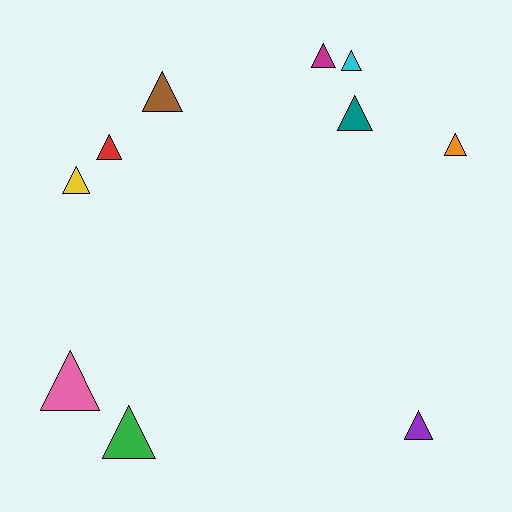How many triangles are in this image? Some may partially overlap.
There are 10 triangles.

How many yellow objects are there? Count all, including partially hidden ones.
There is 1 yellow object.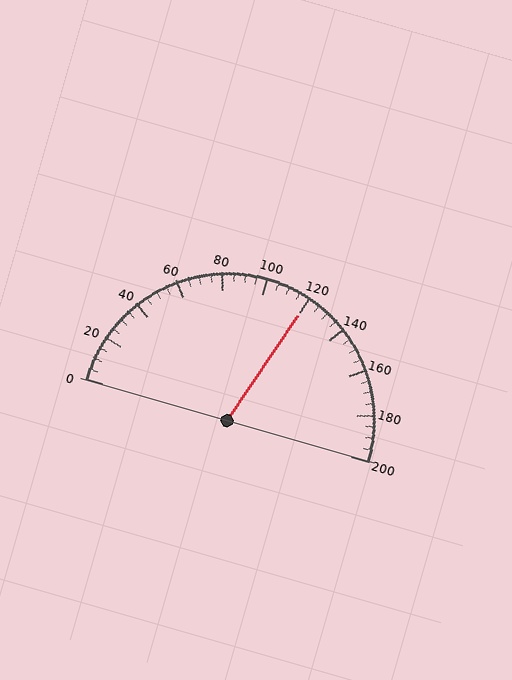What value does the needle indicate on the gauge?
The needle indicates approximately 120.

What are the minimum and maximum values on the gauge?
The gauge ranges from 0 to 200.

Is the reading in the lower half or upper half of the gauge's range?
The reading is in the upper half of the range (0 to 200).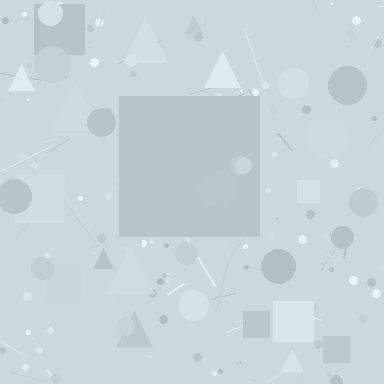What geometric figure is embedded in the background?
A square is embedded in the background.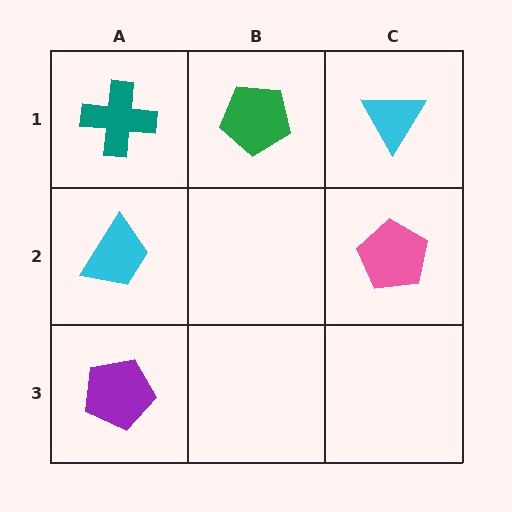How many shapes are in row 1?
3 shapes.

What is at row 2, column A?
A cyan trapezoid.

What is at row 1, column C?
A cyan triangle.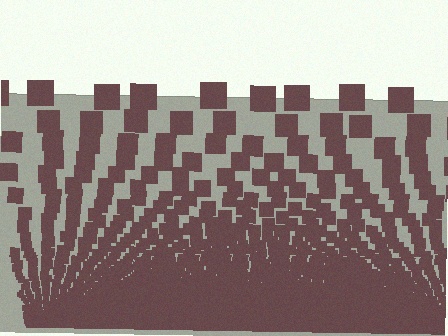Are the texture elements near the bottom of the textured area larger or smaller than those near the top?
Smaller. The gradient is inverted — elements near the bottom are smaller and denser.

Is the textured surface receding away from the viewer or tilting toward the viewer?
The surface appears to tilt toward the viewer. Texture elements get larger and sparser toward the top.